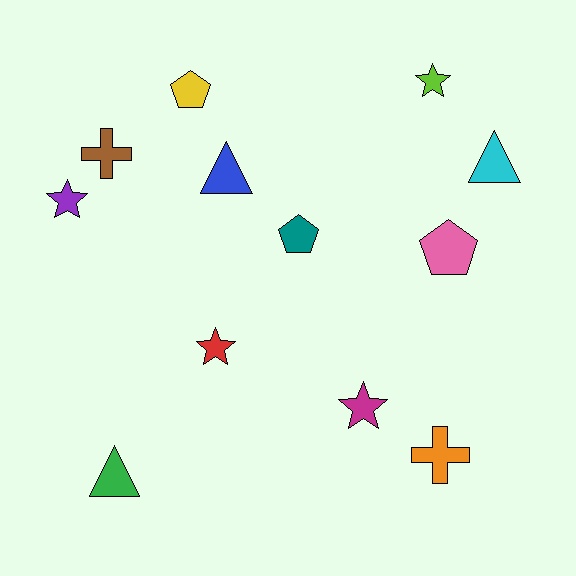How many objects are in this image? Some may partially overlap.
There are 12 objects.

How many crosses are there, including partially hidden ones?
There are 2 crosses.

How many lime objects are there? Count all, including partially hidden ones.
There is 1 lime object.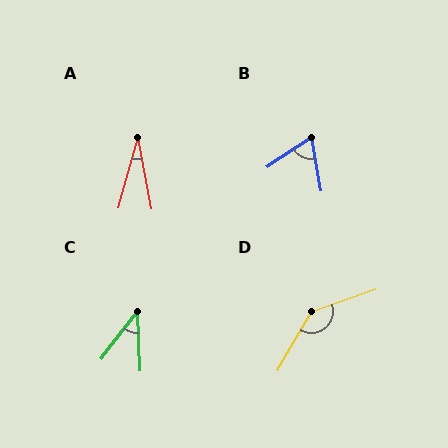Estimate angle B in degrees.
Approximately 66 degrees.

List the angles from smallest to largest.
A (26°), C (40°), B (66°), D (139°).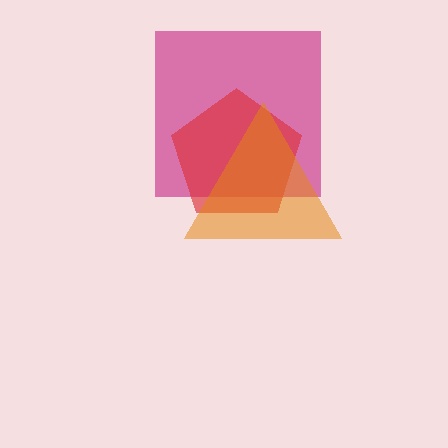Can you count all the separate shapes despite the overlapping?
Yes, there are 3 separate shapes.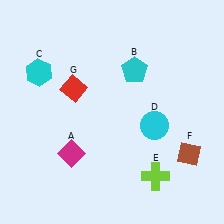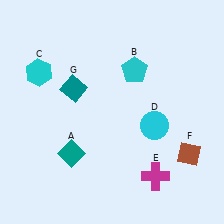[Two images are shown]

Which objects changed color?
A changed from magenta to teal. E changed from lime to magenta. G changed from red to teal.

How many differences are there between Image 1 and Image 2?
There are 3 differences between the two images.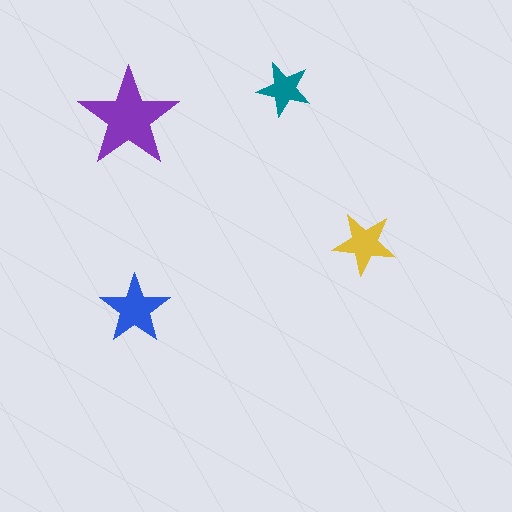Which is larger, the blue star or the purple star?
The purple one.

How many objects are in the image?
There are 4 objects in the image.